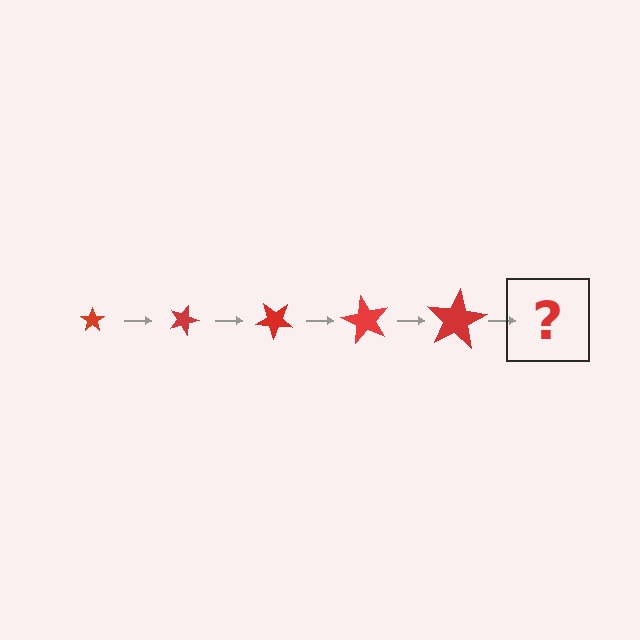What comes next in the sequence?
The next element should be a star, larger than the previous one and rotated 100 degrees from the start.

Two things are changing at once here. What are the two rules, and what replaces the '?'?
The two rules are that the star grows larger each step and it rotates 20 degrees each step. The '?' should be a star, larger than the previous one and rotated 100 degrees from the start.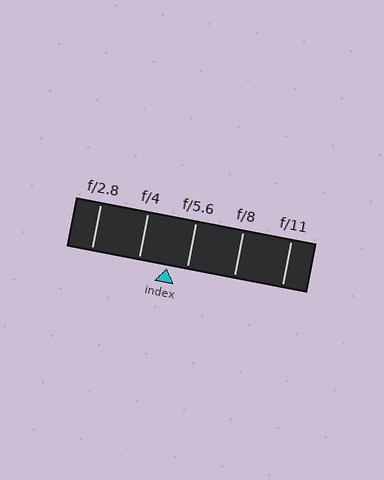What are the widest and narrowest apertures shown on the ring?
The widest aperture shown is f/2.8 and the narrowest is f/11.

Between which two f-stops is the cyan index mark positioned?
The index mark is between f/4 and f/5.6.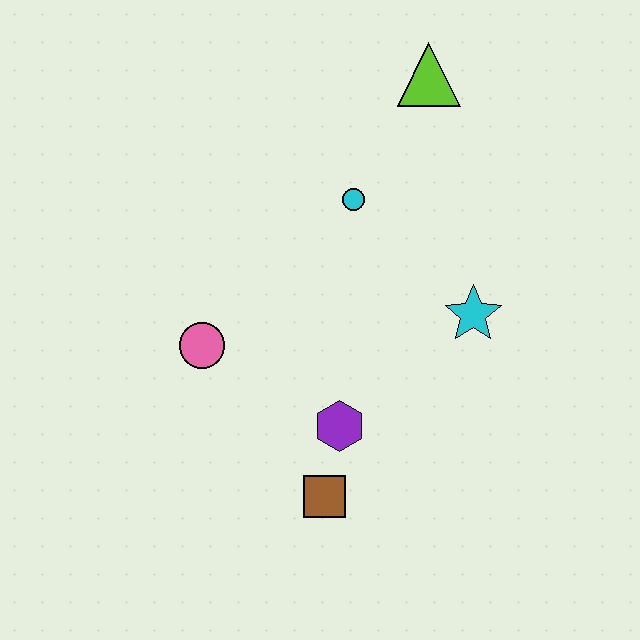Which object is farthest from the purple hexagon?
The lime triangle is farthest from the purple hexagon.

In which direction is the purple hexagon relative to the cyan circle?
The purple hexagon is below the cyan circle.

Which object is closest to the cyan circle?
The lime triangle is closest to the cyan circle.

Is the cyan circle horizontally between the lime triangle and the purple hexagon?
Yes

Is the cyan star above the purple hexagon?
Yes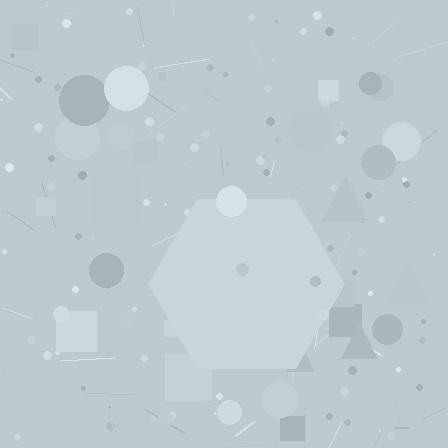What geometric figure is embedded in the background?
A hexagon is embedded in the background.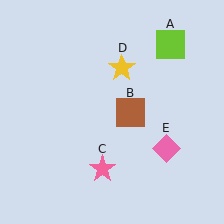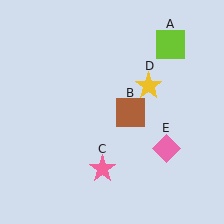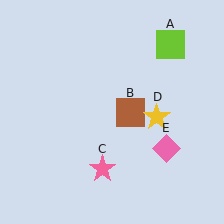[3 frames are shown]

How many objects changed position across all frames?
1 object changed position: yellow star (object D).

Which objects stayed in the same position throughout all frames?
Lime square (object A) and brown square (object B) and pink star (object C) and pink diamond (object E) remained stationary.